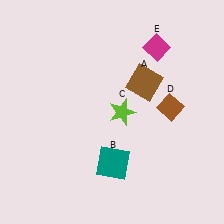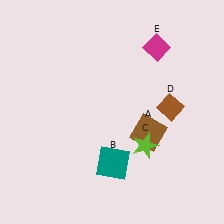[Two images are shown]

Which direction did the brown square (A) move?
The brown square (A) moved down.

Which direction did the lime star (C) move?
The lime star (C) moved down.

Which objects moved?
The objects that moved are: the brown square (A), the lime star (C).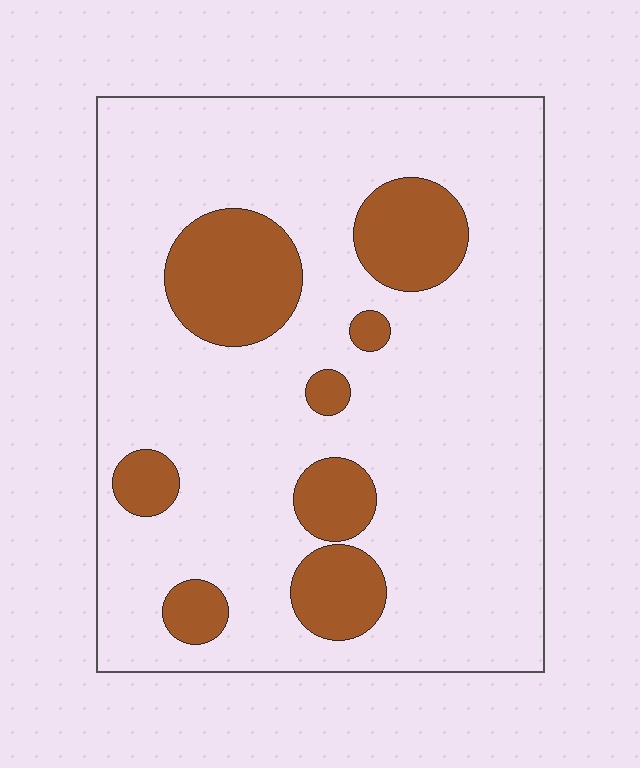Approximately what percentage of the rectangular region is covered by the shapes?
Approximately 20%.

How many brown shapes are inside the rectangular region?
8.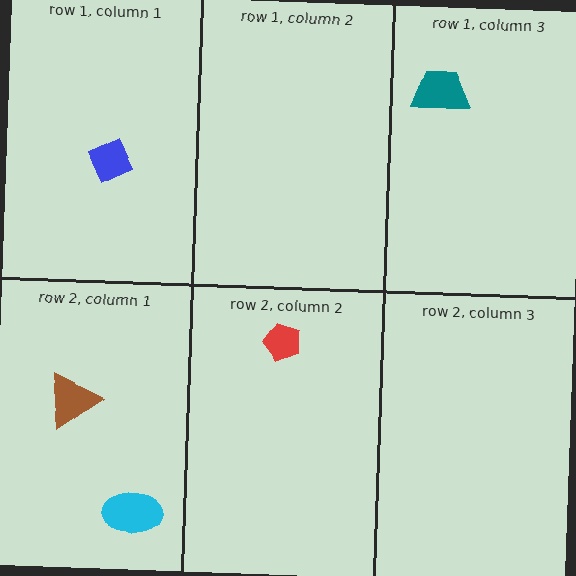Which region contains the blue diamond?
The row 1, column 1 region.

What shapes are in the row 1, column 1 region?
The blue diamond.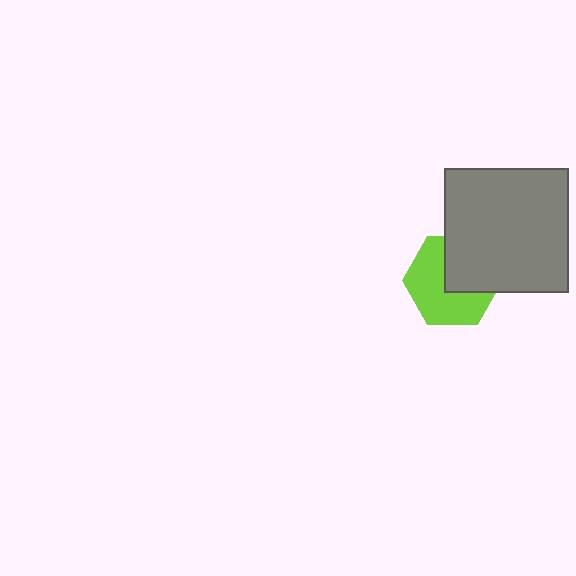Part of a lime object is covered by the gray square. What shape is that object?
It is a hexagon.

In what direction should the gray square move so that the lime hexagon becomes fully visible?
The gray square should move toward the upper-right. That is the shortest direction to clear the overlap and leave the lime hexagon fully visible.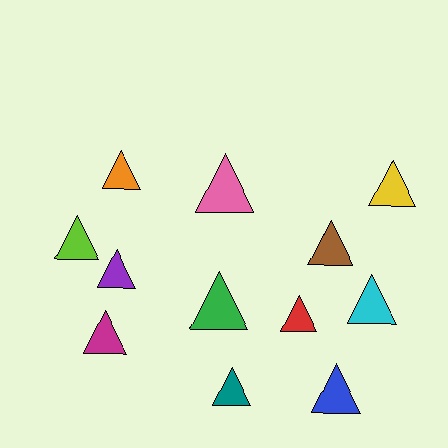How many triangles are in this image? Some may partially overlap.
There are 12 triangles.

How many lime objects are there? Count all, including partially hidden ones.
There is 1 lime object.